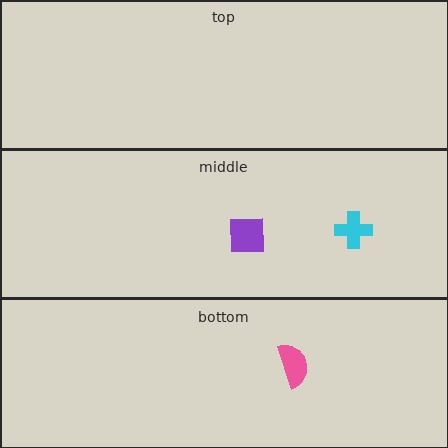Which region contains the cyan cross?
The middle region.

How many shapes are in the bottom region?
1.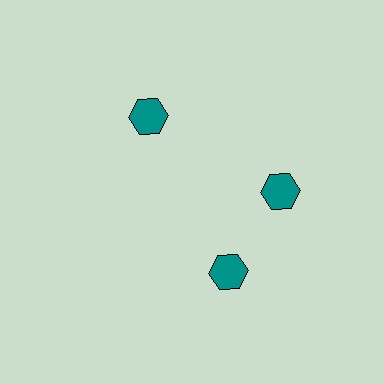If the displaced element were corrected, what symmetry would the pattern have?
It would have 3-fold rotational symmetry — the pattern would map onto itself every 120 degrees.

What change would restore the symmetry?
The symmetry would be restored by rotating it back into even spacing with its neighbors so that all 3 hexagons sit at equal angles and equal distance from the center.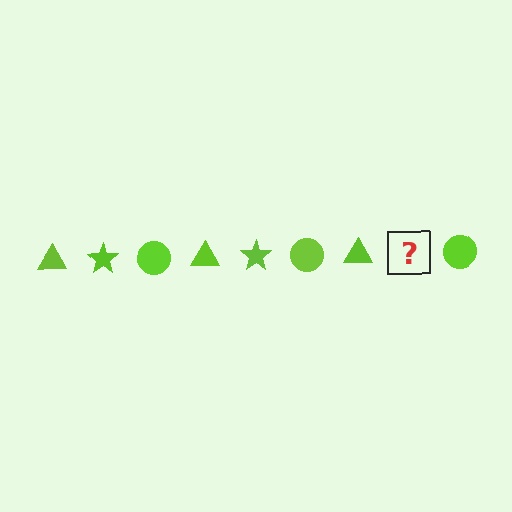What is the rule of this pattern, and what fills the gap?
The rule is that the pattern cycles through triangle, star, circle shapes in lime. The gap should be filled with a lime star.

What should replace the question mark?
The question mark should be replaced with a lime star.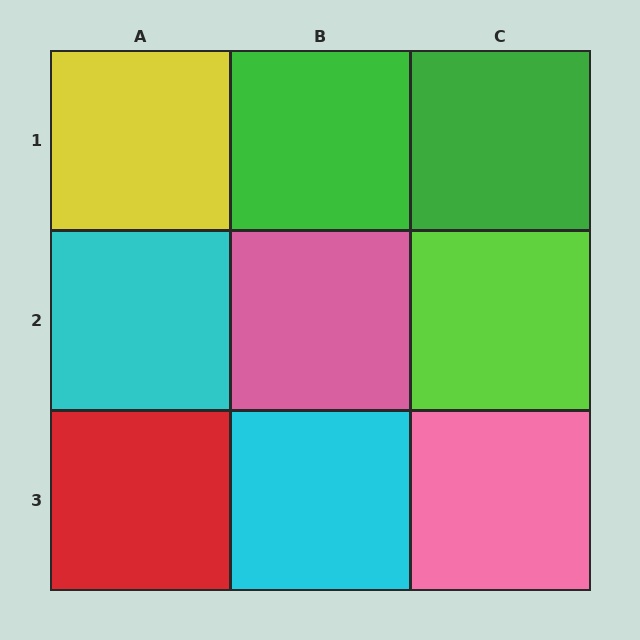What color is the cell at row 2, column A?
Cyan.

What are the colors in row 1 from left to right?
Yellow, green, green.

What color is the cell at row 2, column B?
Pink.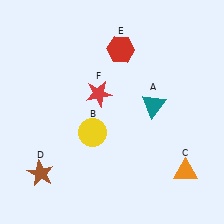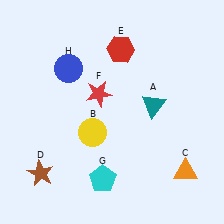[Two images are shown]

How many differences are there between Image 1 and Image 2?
There are 2 differences between the two images.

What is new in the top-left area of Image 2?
A blue circle (H) was added in the top-left area of Image 2.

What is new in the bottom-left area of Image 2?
A cyan pentagon (G) was added in the bottom-left area of Image 2.